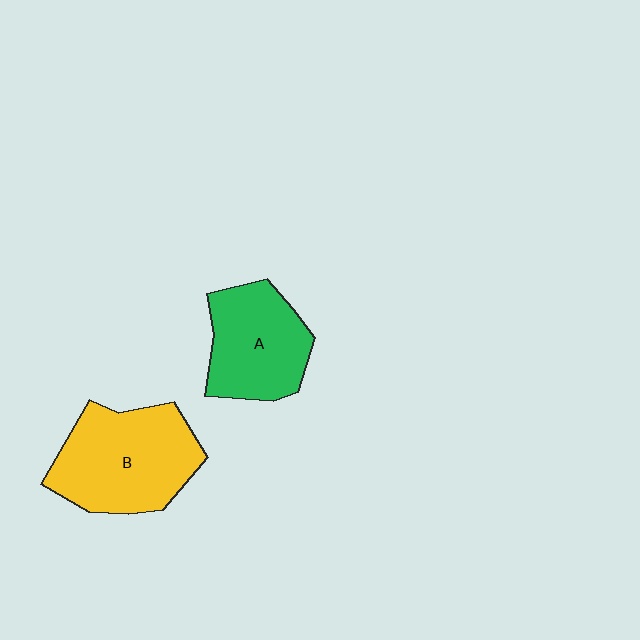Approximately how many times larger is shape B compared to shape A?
Approximately 1.3 times.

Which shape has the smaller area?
Shape A (green).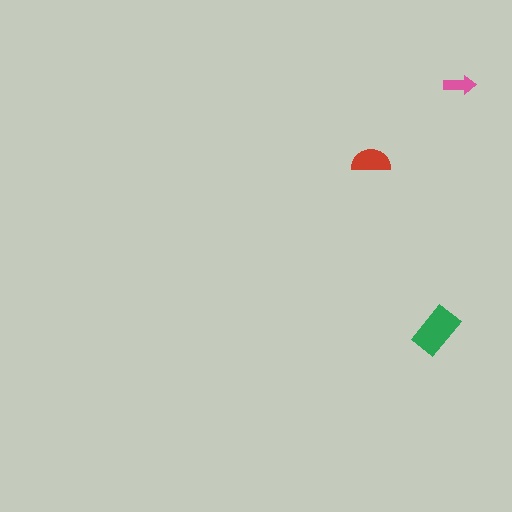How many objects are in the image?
There are 3 objects in the image.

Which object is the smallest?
The pink arrow.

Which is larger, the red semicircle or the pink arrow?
The red semicircle.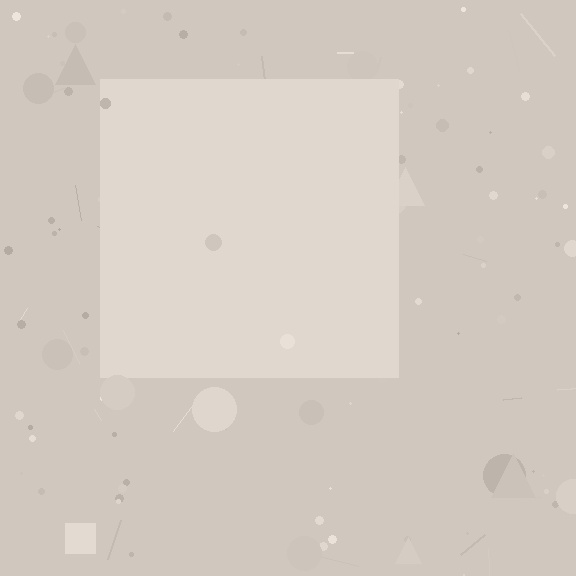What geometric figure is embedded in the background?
A square is embedded in the background.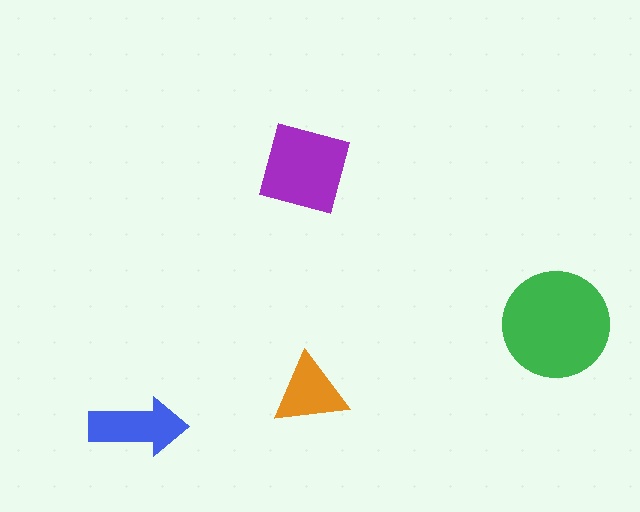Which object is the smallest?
The orange triangle.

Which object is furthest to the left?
The blue arrow is leftmost.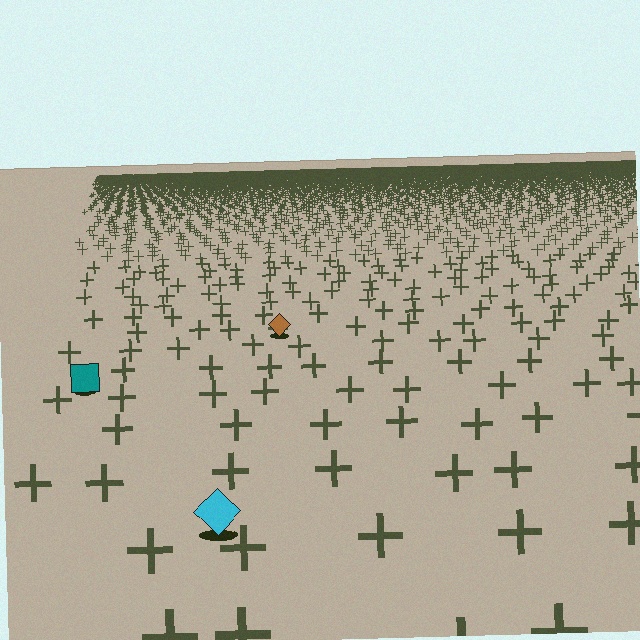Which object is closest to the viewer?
The cyan diamond is closest. The texture marks near it are larger and more spread out.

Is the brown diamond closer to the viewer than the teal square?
No. The teal square is closer — you can tell from the texture gradient: the ground texture is coarser near it.